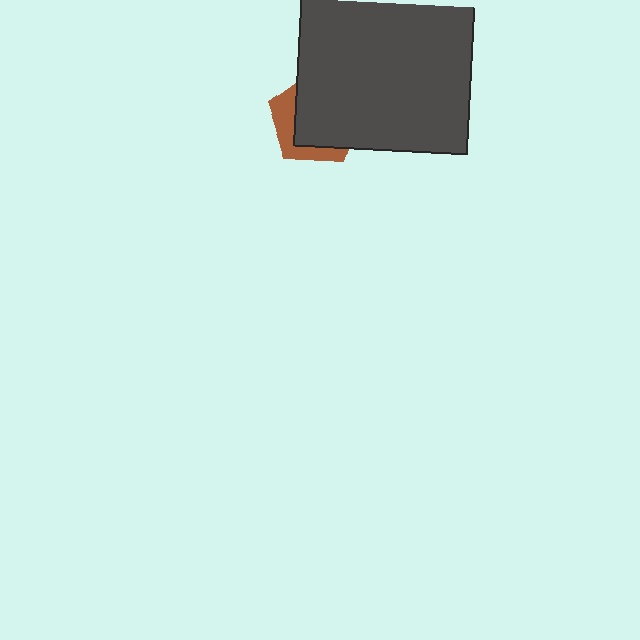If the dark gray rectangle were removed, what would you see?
You would see the complete brown pentagon.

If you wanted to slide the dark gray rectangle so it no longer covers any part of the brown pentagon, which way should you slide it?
Slide it toward the upper-right — that is the most direct way to separate the two shapes.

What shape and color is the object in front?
The object in front is a dark gray rectangle.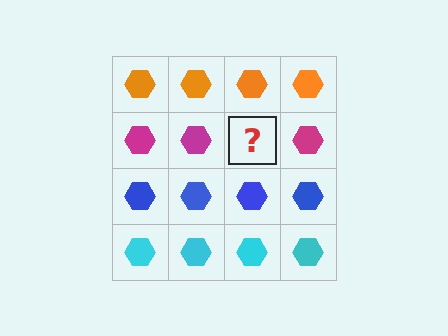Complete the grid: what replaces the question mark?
The question mark should be replaced with a magenta hexagon.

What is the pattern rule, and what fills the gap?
The rule is that each row has a consistent color. The gap should be filled with a magenta hexagon.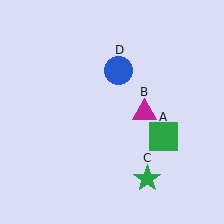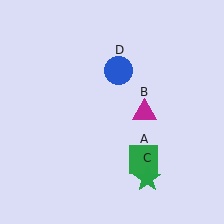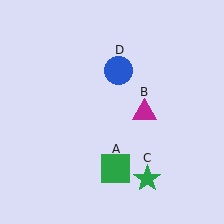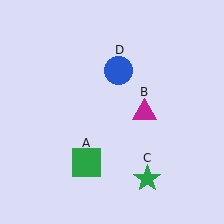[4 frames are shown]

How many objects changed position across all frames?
1 object changed position: green square (object A).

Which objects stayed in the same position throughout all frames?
Magenta triangle (object B) and green star (object C) and blue circle (object D) remained stationary.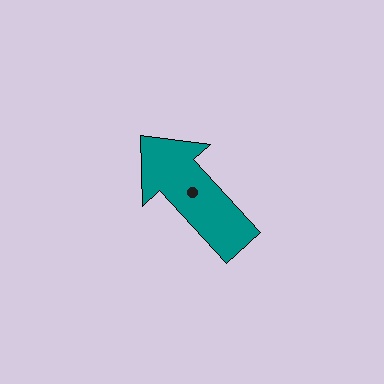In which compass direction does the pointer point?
Northwest.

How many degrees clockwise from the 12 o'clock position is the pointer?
Approximately 317 degrees.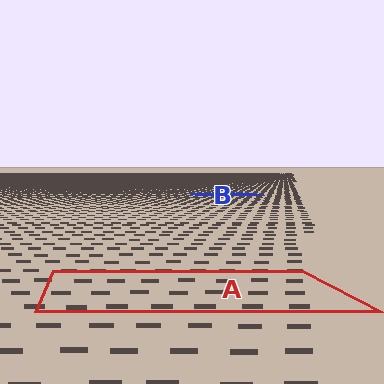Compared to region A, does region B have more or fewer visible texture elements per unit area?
Region B has more texture elements per unit area — they are packed more densely because it is farther away.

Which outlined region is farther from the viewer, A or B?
Region B is farther from the viewer — the texture elements inside it appear smaller and more densely packed.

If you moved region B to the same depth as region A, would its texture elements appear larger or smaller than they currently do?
They would appear larger. At a closer depth, the same texture elements are projected at a bigger on-screen size.